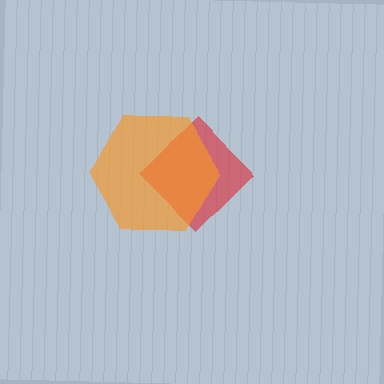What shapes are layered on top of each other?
The layered shapes are: a red diamond, an orange hexagon.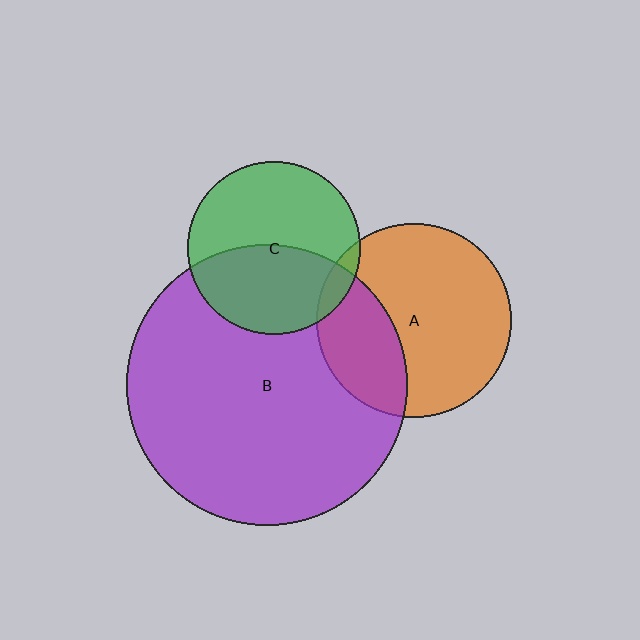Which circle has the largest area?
Circle B (purple).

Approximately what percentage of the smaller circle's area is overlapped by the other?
Approximately 5%.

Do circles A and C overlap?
Yes.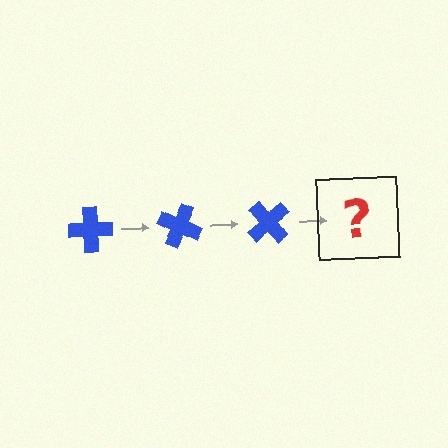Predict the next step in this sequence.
The next step is a blue cross rotated 75 degrees.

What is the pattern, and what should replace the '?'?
The pattern is that the cross rotates 25 degrees each step. The '?' should be a blue cross rotated 75 degrees.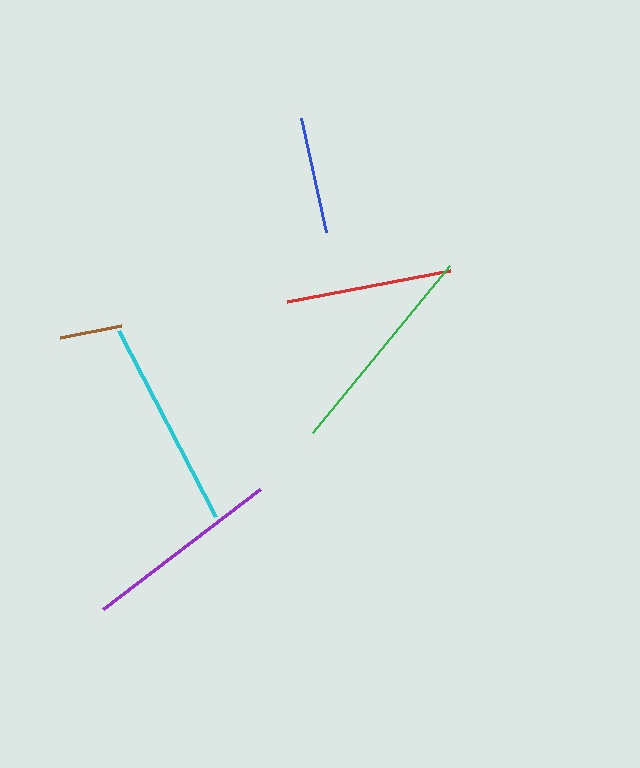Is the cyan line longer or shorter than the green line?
The green line is longer than the cyan line.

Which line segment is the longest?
The green line is the longest at approximately 216 pixels.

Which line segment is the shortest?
The brown line is the shortest at approximately 63 pixels.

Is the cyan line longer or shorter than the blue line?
The cyan line is longer than the blue line.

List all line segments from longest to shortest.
From longest to shortest: green, cyan, purple, red, blue, brown.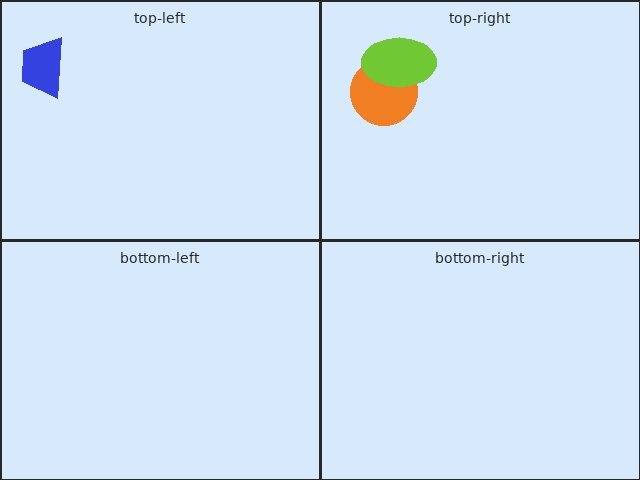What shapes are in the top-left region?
The blue trapezoid.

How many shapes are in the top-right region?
2.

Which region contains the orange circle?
The top-right region.